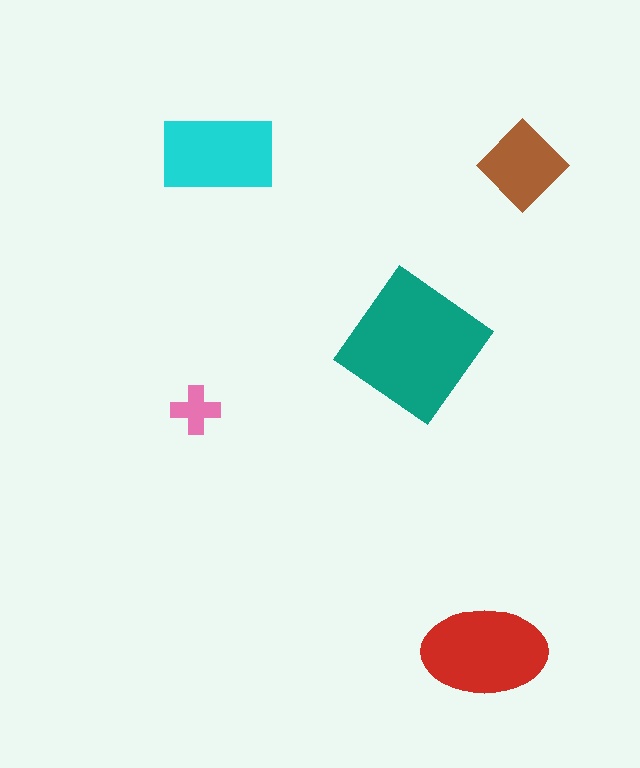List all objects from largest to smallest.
The teal diamond, the red ellipse, the cyan rectangle, the brown diamond, the pink cross.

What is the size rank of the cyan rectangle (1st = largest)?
3rd.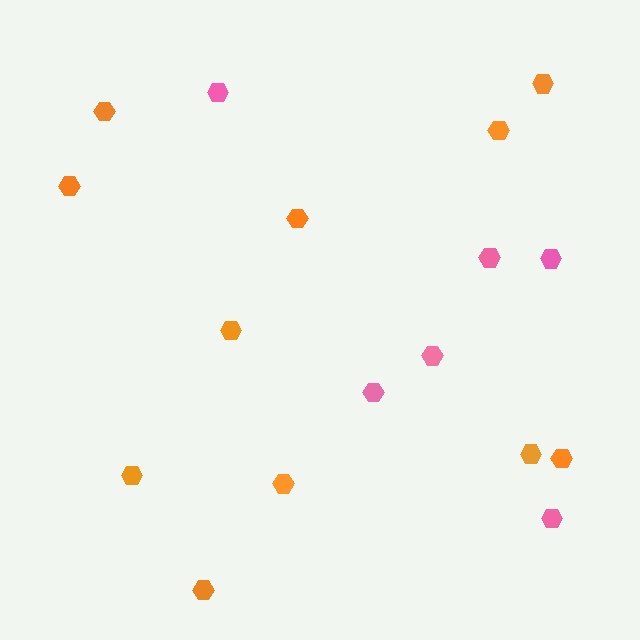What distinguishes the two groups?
There are 2 groups: one group of orange hexagons (11) and one group of pink hexagons (6).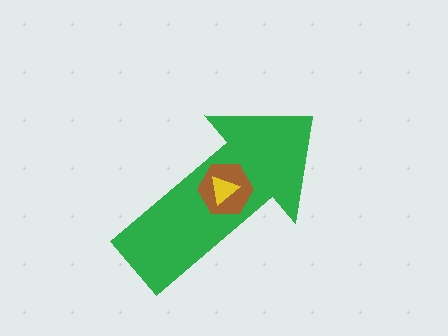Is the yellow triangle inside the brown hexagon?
Yes.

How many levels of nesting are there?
3.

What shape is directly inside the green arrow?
The brown hexagon.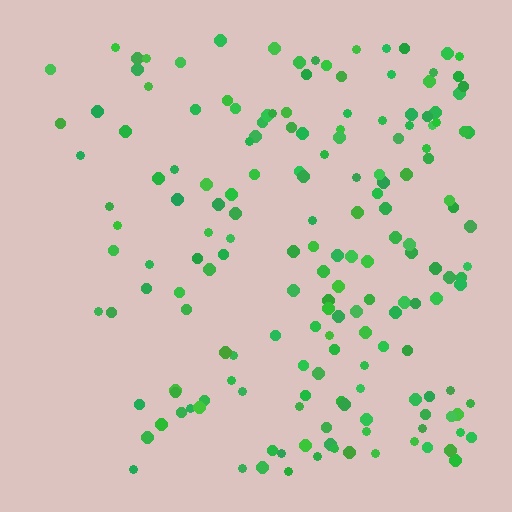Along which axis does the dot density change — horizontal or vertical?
Horizontal.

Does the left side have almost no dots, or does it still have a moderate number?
Still a moderate number, just noticeably fewer than the right.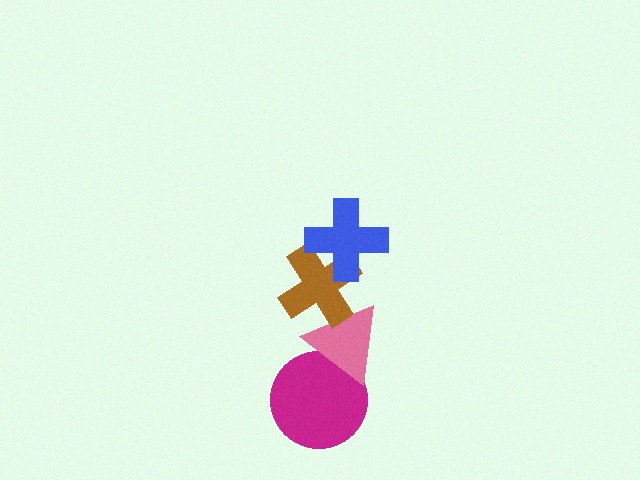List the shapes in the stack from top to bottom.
From top to bottom: the blue cross, the brown cross, the pink triangle, the magenta circle.